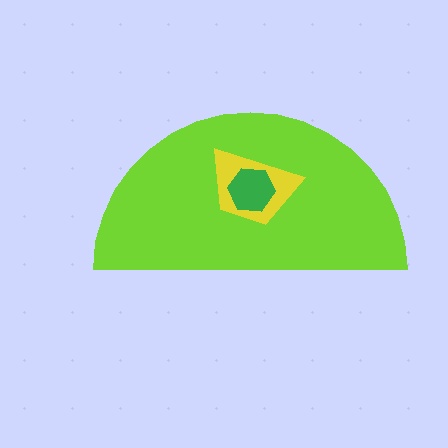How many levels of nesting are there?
3.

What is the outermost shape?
The lime semicircle.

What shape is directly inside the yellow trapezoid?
The green hexagon.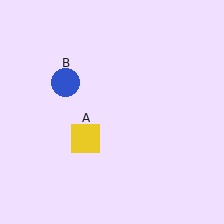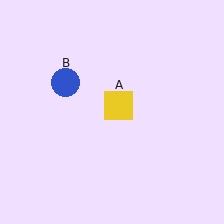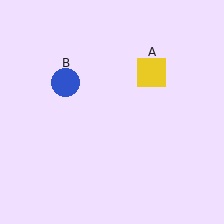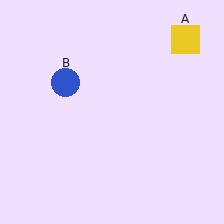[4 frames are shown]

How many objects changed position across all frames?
1 object changed position: yellow square (object A).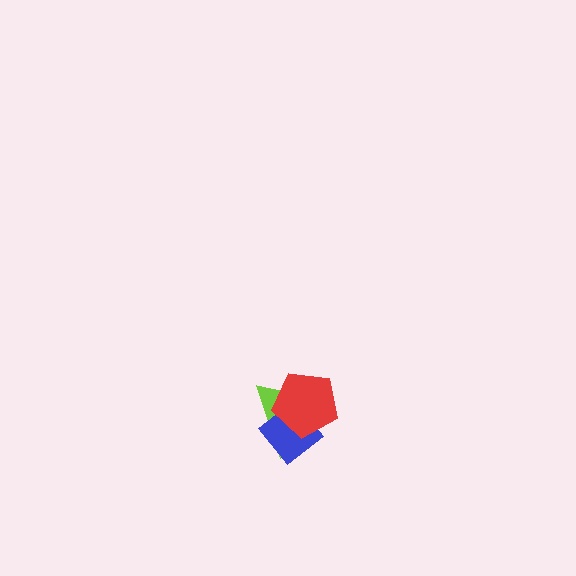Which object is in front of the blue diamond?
The red pentagon is in front of the blue diamond.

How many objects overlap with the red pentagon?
2 objects overlap with the red pentagon.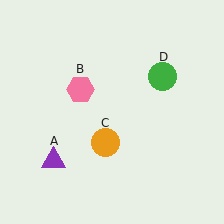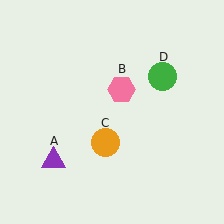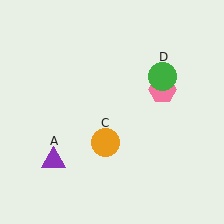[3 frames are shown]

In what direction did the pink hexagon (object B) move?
The pink hexagon (object B) moved right.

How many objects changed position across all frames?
1 object changed position: pink hexagon (object B).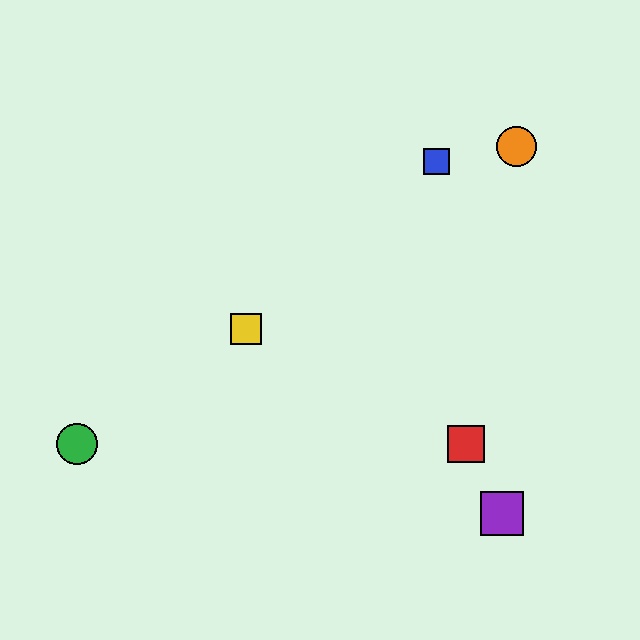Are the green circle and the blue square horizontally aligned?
No, the green circle is at y≈444 and the blue square is at y≈161.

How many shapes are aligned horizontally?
2 shapes (the red square, the green circle) are aligned horizontally.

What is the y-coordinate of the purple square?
The purple square is at y≈513.